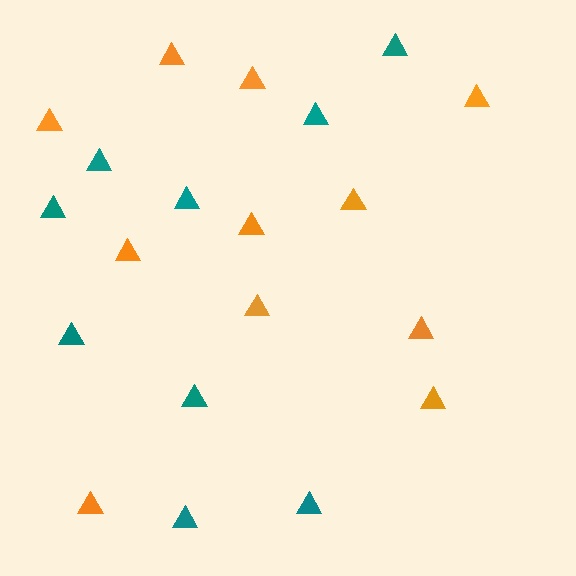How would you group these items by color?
There are 2 groups: one group of orange triangles (11) and one group of teal triangles (9).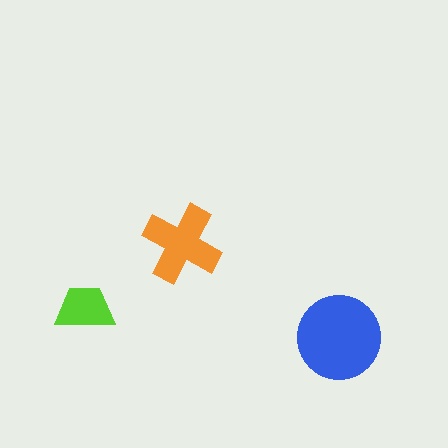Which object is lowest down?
The blue circle is bottommost.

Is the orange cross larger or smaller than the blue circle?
Smaller.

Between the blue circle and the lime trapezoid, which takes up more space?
The blue circle.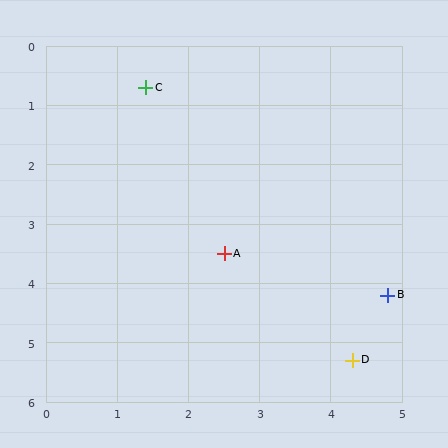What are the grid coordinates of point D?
Point D is at approximately (4.3, 5.3).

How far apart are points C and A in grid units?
Points C and A are about 3.0 grid units apart.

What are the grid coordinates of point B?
Point B is at approximately (4.8, 4.2).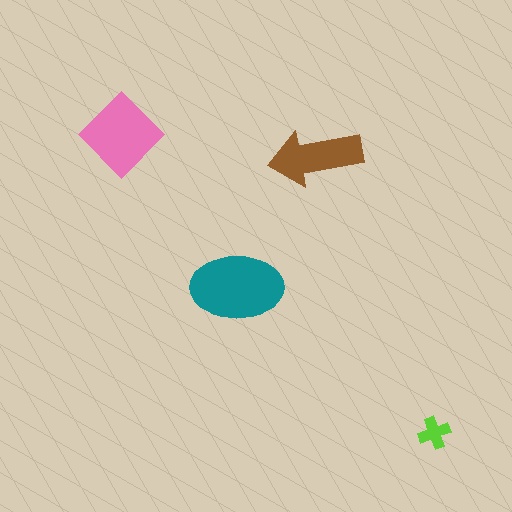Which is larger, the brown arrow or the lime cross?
The brown arrow.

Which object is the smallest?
The lime cross.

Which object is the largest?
The teal ellipse.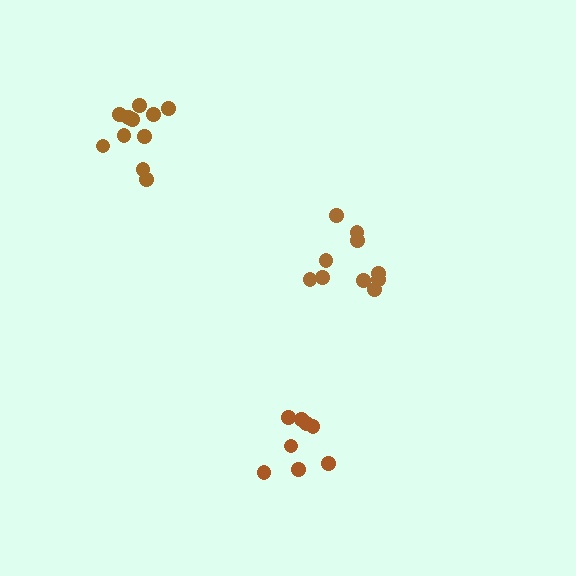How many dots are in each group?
Group 1: 11 dots, Group 2: 8 dots, Group 3: 10 dots (29 total).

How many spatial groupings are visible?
There are 3 spatial groupings.